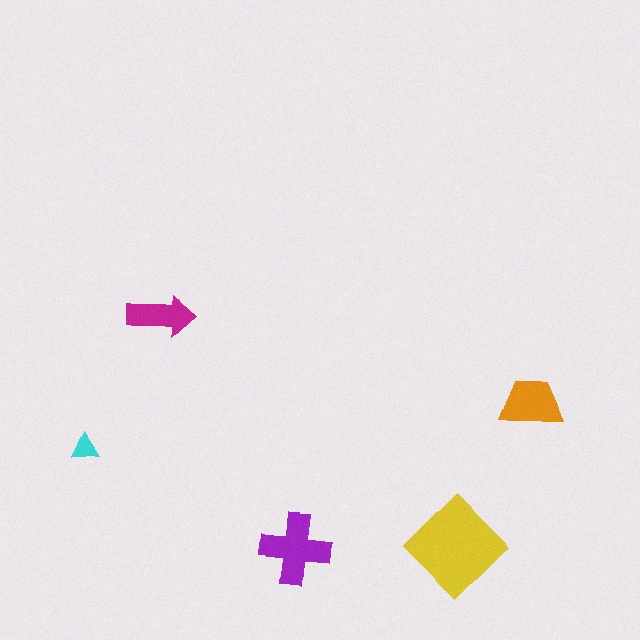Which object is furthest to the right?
The orange trapezoid is rightmost.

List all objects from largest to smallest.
The yellow diamond, the purple cross, the orange trapezoid, the magenta arrow, the cyan triangle.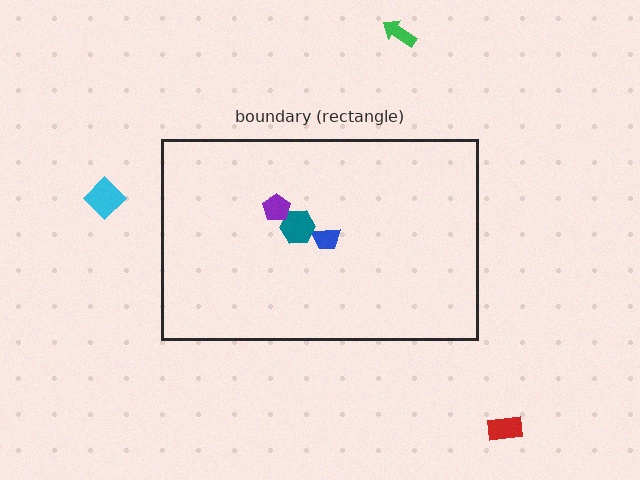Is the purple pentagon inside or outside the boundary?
Inside.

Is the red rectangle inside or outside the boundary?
Outside.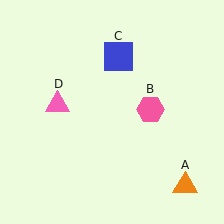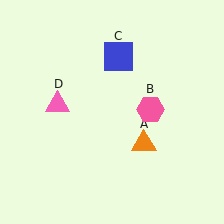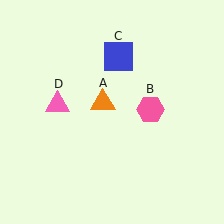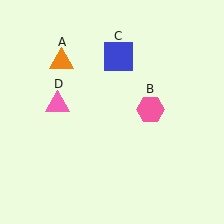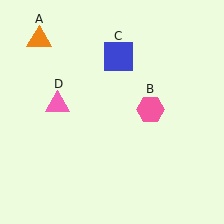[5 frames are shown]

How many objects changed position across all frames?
1 object changed position: orange triangle (object A).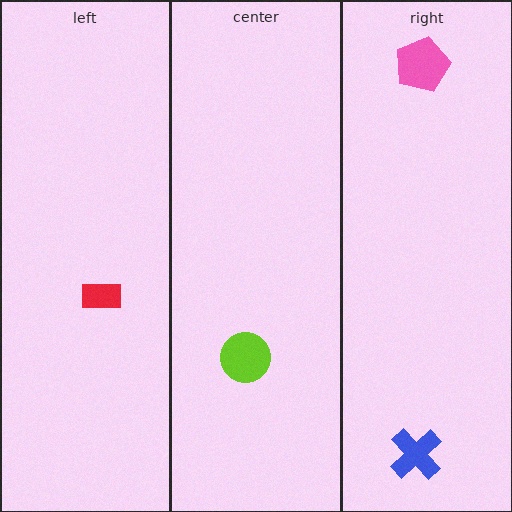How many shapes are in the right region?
2.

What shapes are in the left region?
The red rectangle.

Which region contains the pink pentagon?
The right region.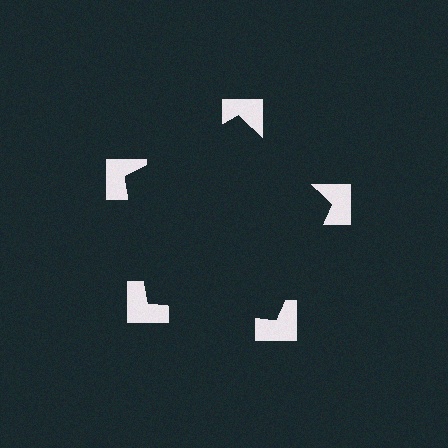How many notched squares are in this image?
There are 5 — one at each vertex of the illusory pentagon.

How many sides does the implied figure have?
5 sides.